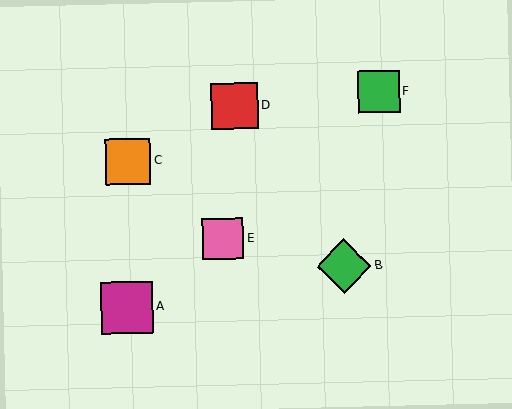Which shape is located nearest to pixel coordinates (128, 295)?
The magenta square (labeled A) at (127, 307) is nearest to that location.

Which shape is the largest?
The green diamond (labeled B) is the largest.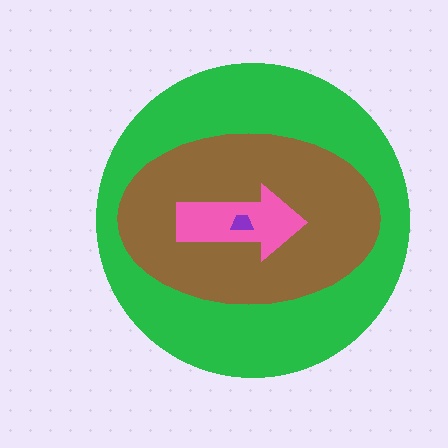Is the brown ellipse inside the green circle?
Yes.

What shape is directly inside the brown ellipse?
The pink arrow.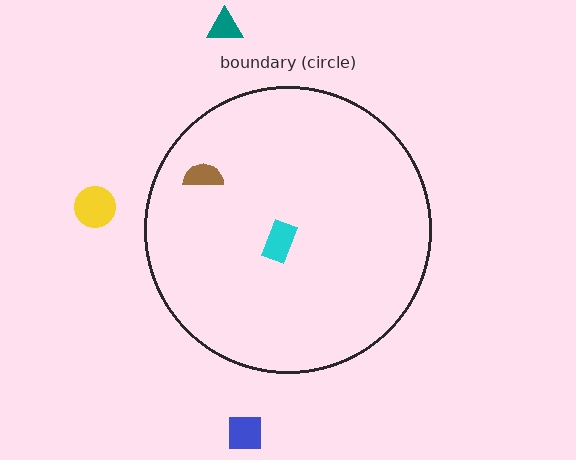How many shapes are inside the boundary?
2 inside, 3 outside.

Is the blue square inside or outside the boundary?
Outside.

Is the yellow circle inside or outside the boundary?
Outside.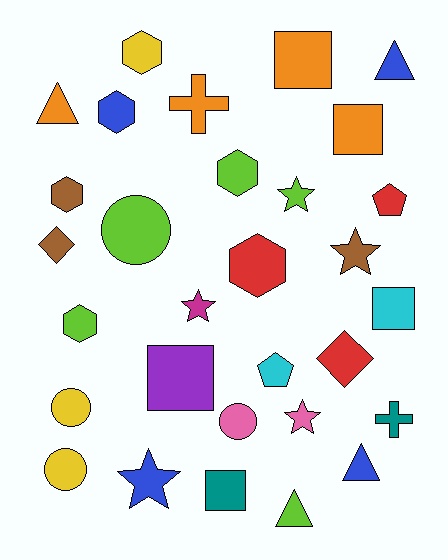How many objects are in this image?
There are 30 objects.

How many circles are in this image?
There are 4 circles.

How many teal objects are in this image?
There are 2 teal objects.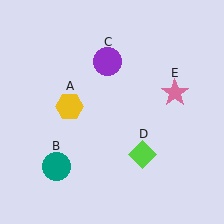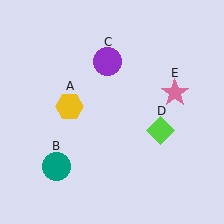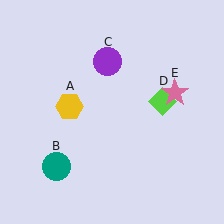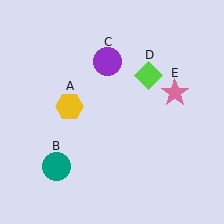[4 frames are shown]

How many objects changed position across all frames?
1 object changed position: lime diamond (object D).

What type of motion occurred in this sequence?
The lime diamond (object D) rotated counterclockwise around the center of the scene.